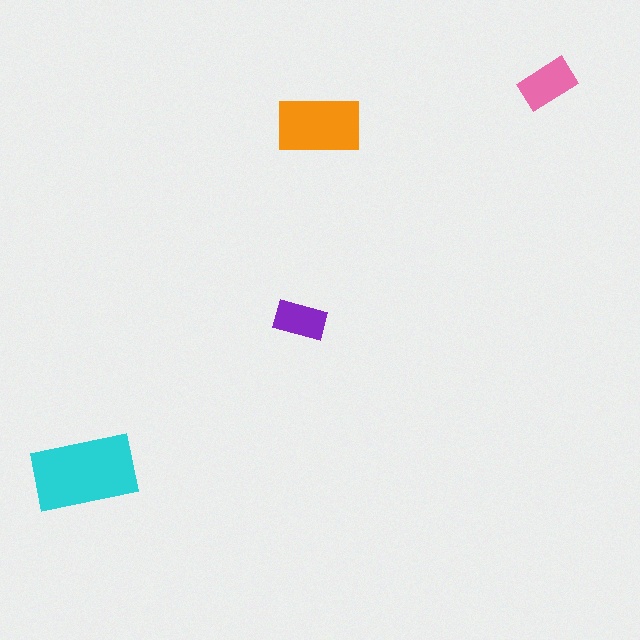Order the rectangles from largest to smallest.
the cyan one, the orange one, the pink one, the purple one.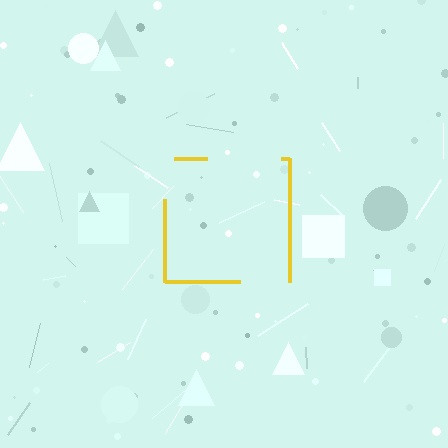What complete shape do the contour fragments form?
The contour fragments form a square.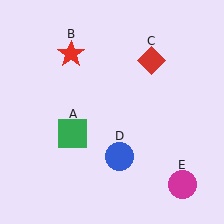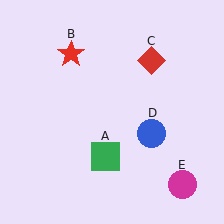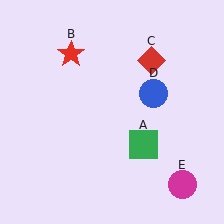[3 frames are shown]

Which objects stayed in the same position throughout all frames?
Red star (object B) and red diamond (object C) and magenta circle (object E) remained stationary.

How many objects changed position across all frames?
2 objects changed position: green square (object A), blue circle (object D).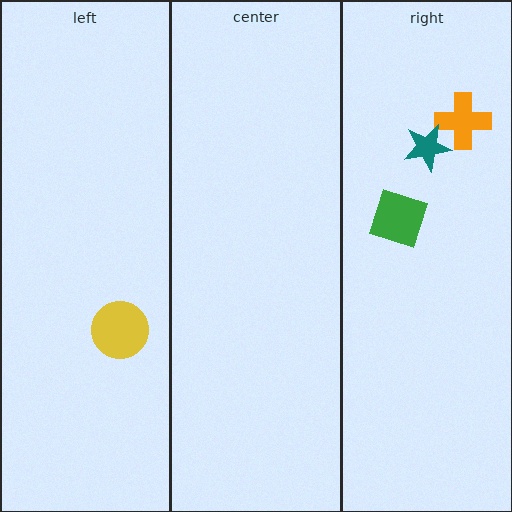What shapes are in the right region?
The green square, the orange cross, the teal star.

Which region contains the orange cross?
The right region.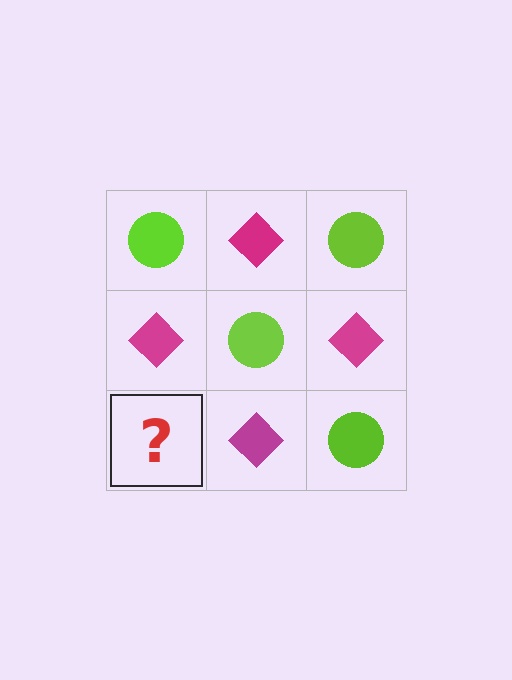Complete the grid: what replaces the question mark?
The question mark should be replaced with a lime circle.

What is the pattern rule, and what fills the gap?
The rule is that it alternates lime circle and magenta diamond in a checkerboard pattern. The gap should be filled with a lime circle.